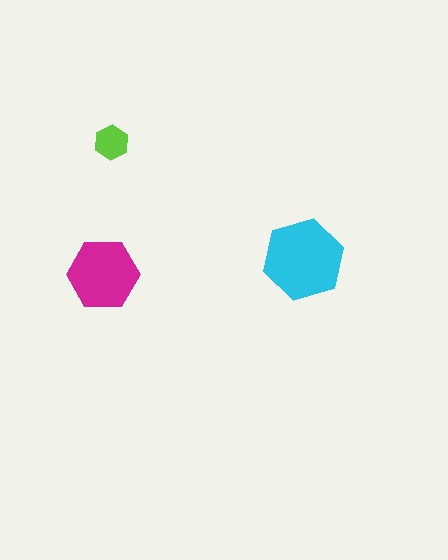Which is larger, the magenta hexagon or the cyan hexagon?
The cyan one.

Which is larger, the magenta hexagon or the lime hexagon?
The magenta one.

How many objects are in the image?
There are 3 objects in the image.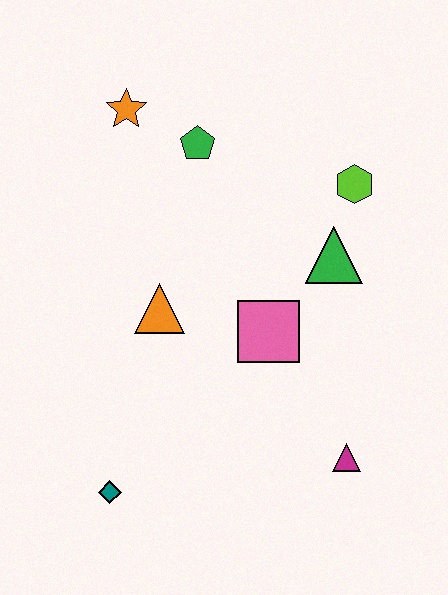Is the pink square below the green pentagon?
Yes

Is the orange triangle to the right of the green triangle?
No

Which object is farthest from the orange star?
The magenta triangle is farthest from the orange star.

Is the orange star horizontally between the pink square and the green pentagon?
No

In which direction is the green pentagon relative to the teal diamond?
The green pentagon is above the teal diamond.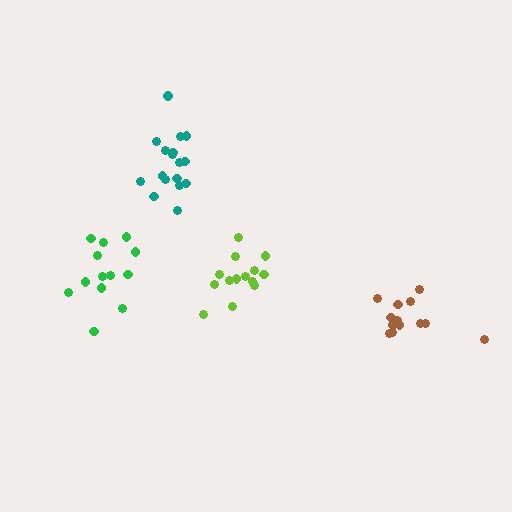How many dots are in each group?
Group 1: 14 dots, Group 2: 13 dots, Group 3: 17 dots, Group 4: 13 dots (57 total).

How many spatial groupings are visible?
There are 4 spatial groupings.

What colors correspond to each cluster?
The clusters are colored: lime, brown, teal, green.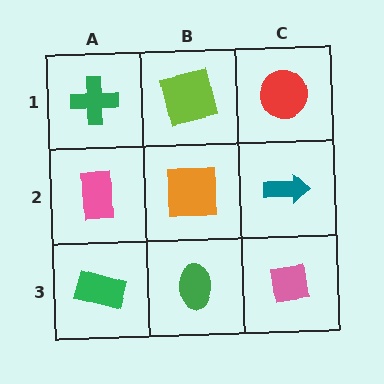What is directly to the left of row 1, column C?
A lime square.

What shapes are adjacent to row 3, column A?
A pink rectangle (row 2, column A), a green ellipse (row 3, column B).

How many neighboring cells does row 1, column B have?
3.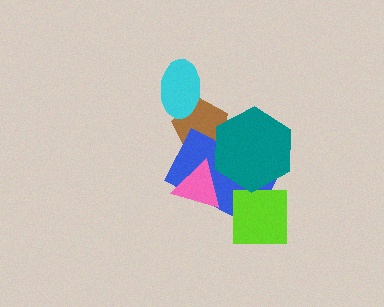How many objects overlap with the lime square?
1 object overlaps with the lime square.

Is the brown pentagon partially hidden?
Yes, it is partially covered by another shape.